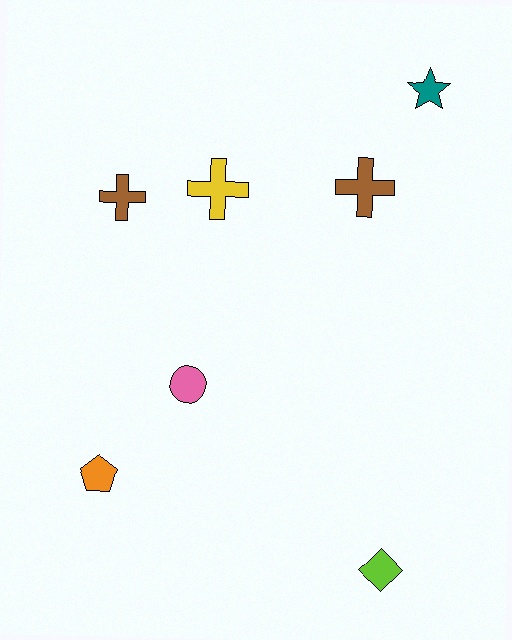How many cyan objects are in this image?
There are no cyan objects.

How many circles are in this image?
There is 1 circle.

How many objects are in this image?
There are 7 objects.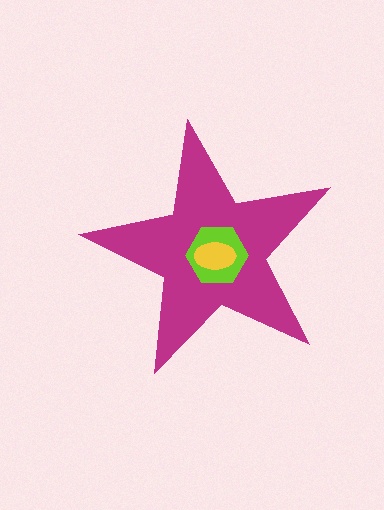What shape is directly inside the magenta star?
The lime hexagon.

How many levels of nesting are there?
3.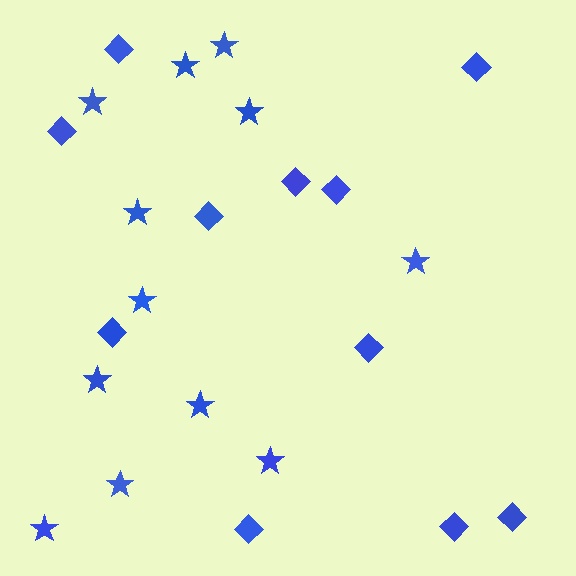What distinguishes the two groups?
There are 2 groups: one group of diamonds (11) and one group of stars (12).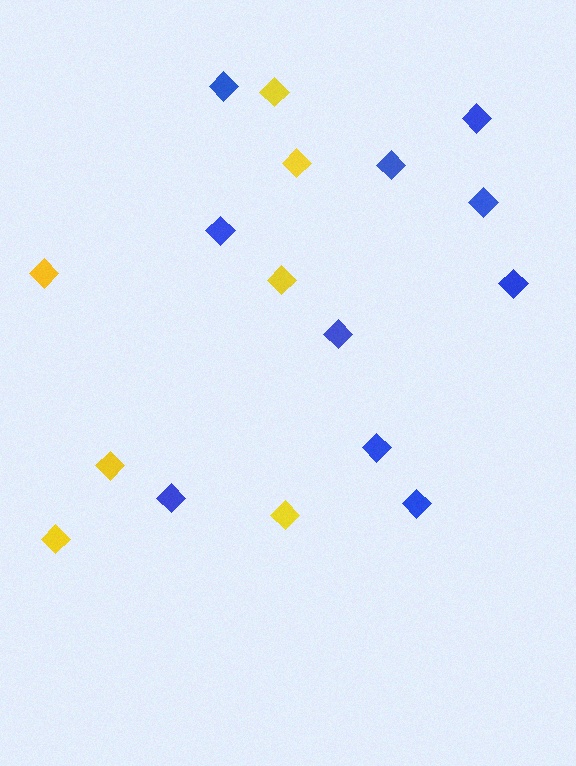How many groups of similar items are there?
There are 2 groups: one group of blue diamonds (10) and one group of yellow diamonds (7).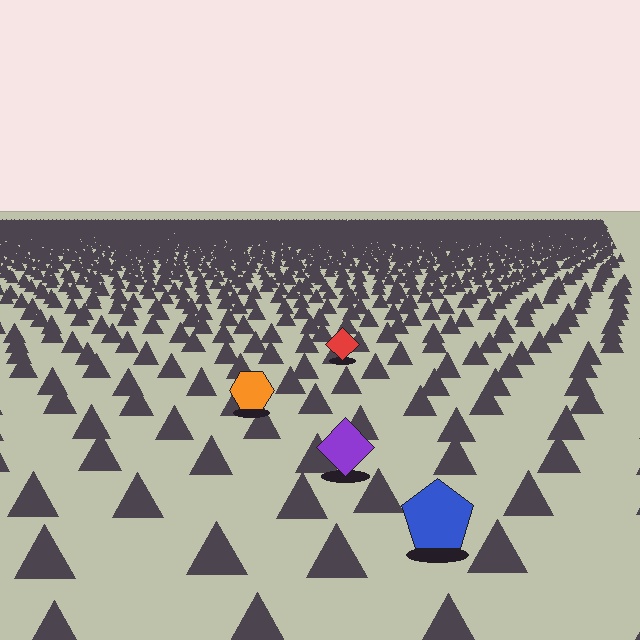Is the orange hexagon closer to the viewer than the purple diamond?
No. The purple diamond is closer — you can tell from the texture gradient: the ground texture is coarser near it.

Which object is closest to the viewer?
The blue pentagon is closest. The texture marks near it are larger and more spread out.